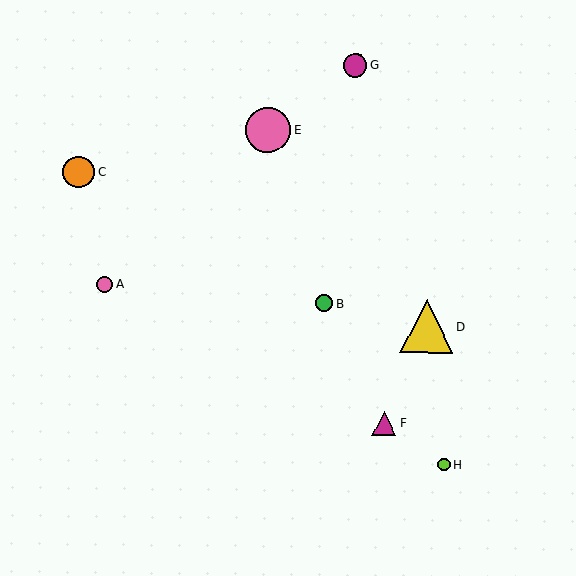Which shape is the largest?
The yellow triangle (labeled D) is the largest.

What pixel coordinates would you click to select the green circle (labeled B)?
Click at (324, 304) to select the green circle B.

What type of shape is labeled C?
Shape C is an orange circle.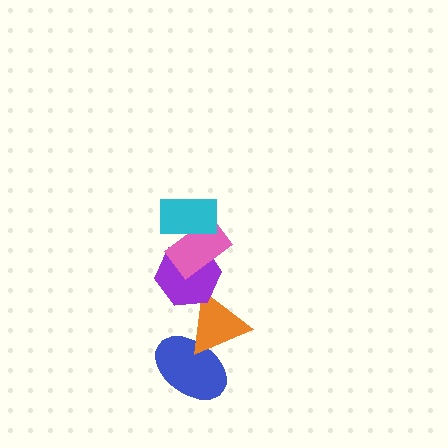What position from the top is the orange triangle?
The orange triangle is 4th from the top.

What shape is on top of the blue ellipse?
The orange triangle is on top of the blue ellipse.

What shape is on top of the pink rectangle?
The cyan rectangle is on top of the pink rectangle.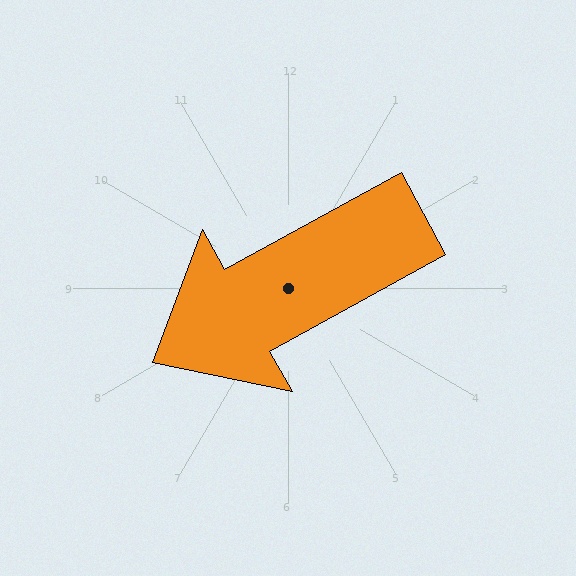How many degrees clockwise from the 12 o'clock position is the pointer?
Approximately 241 degrees.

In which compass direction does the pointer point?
Southwest.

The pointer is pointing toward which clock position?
Roughly 8 o'clock.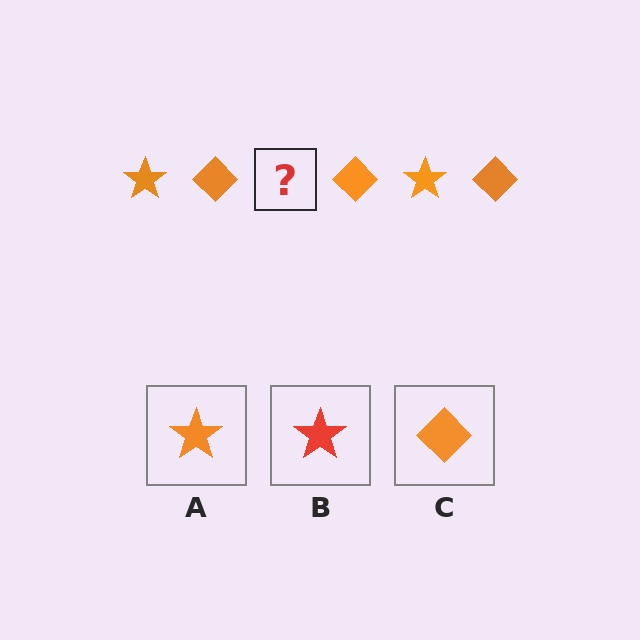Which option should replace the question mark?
Option A.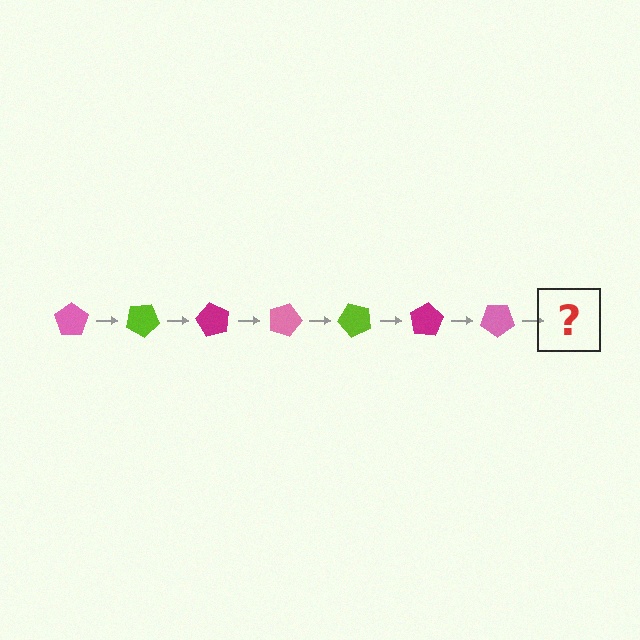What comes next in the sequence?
The next element should be a lime pentagon, rotated 210 degrees from the start.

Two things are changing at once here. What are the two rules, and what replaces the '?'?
The two rules are that it rotates 30 degrees each step and the color cycles through pink, lime, and magenta. The '?' should be a lime pentagon, rotated 210 degrees from the start.